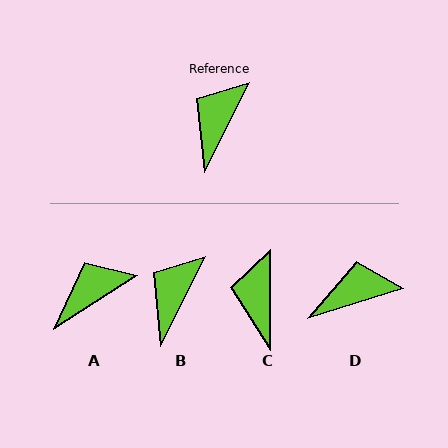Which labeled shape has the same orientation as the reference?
B.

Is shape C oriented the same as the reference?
No, it is off by about 27 degrees.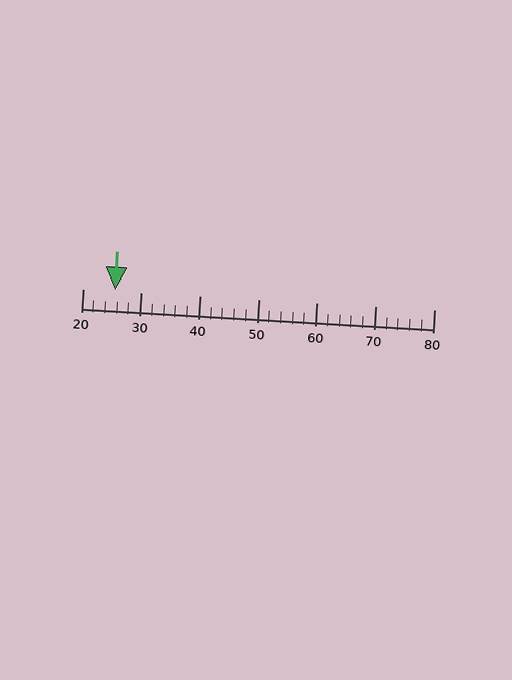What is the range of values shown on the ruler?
The ruler shows values from 20 to 80.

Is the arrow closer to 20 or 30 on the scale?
The arrow is closer to 30.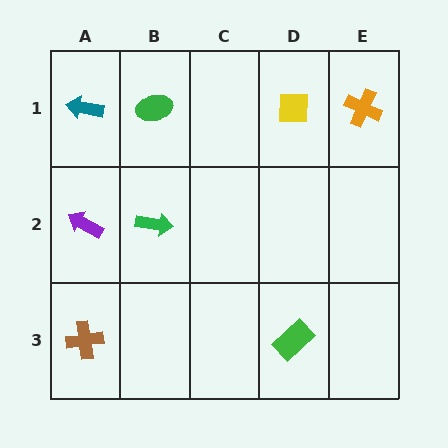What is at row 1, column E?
An orange cross.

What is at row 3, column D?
A green rectangle.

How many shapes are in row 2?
2 shapes.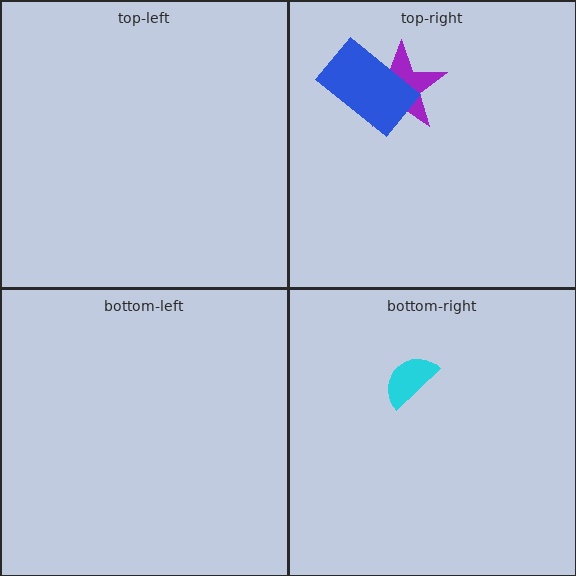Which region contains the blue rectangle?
The top-right region.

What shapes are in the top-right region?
The purple star, the blue rectangle.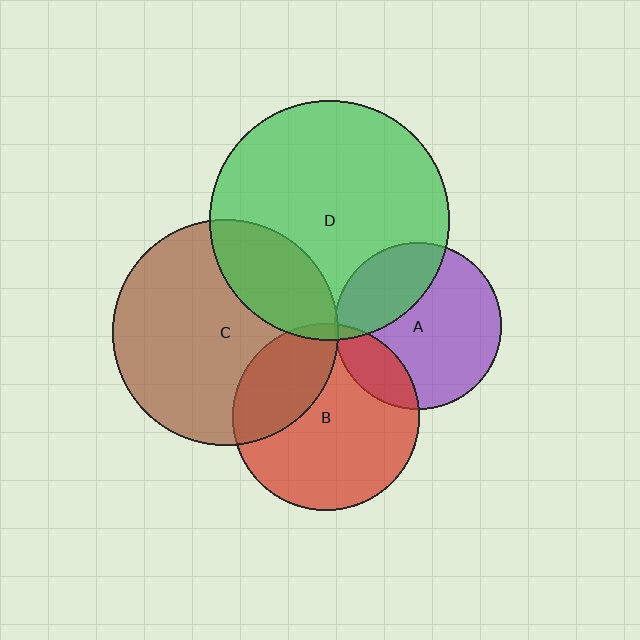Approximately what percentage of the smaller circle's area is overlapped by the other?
Approximately 5%.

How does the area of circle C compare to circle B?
Approximately 1.5 times.